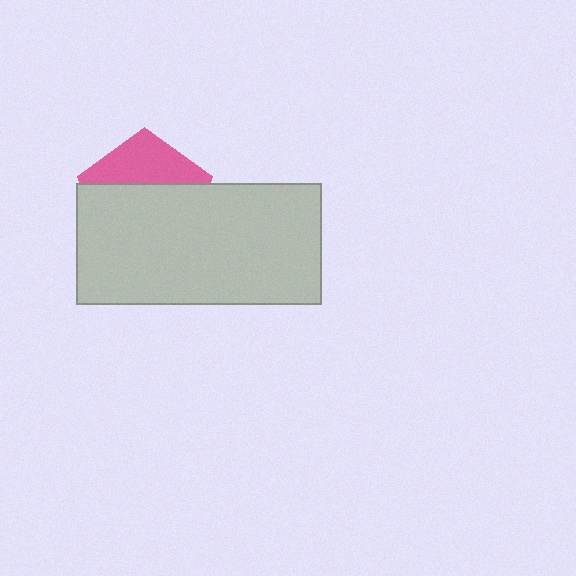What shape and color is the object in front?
The object in front is a light gray rectangle.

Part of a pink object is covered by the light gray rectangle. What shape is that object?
It is a pentagon.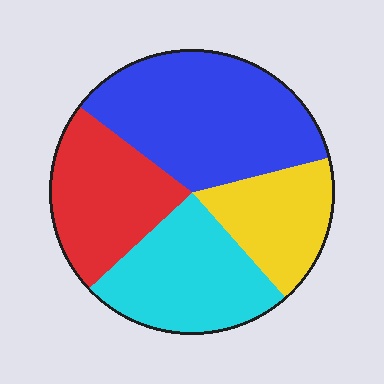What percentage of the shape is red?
Red covers around 20% of the shape.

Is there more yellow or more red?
Red.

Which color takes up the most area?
Blue, at roughly 35%.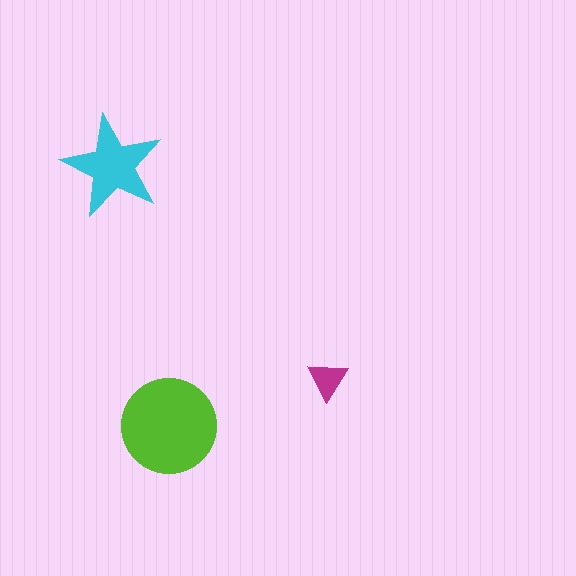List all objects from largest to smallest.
The lime circle, the cyan star, the magenta triangle.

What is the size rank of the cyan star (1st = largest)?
2nd.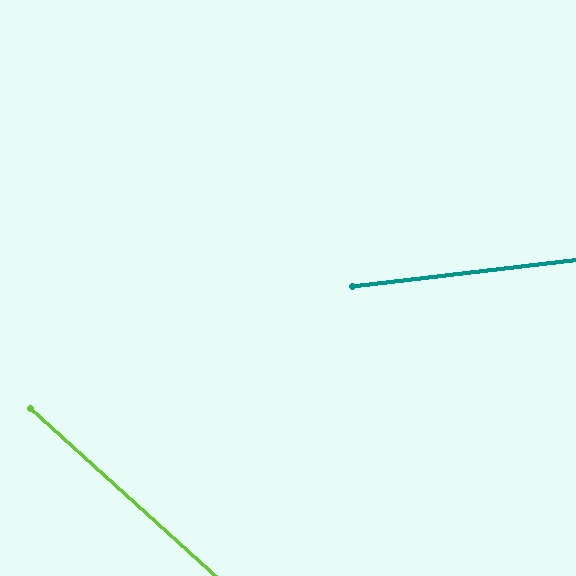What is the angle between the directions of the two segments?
Approximately 49 degrees.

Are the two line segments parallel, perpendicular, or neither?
Neither parallel nor perpendicular — they differ by about 49°.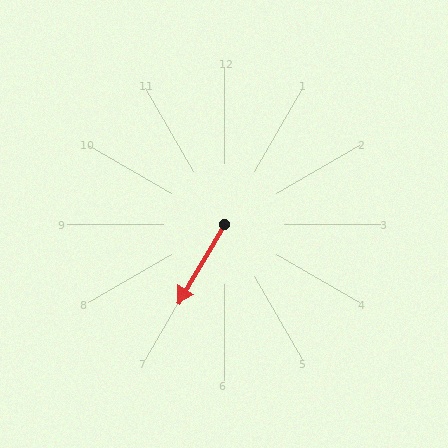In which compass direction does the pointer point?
Southwest.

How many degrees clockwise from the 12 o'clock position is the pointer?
Approximately 210 degrees.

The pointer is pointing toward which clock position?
Roughly 7 o'clock.